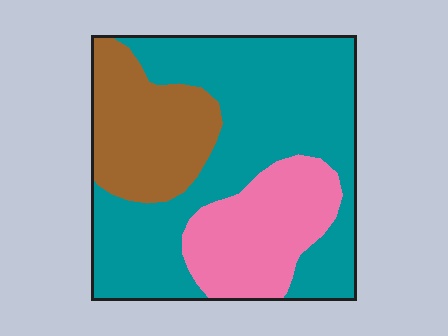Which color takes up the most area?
Teal, at roughly 55%.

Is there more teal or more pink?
Teal.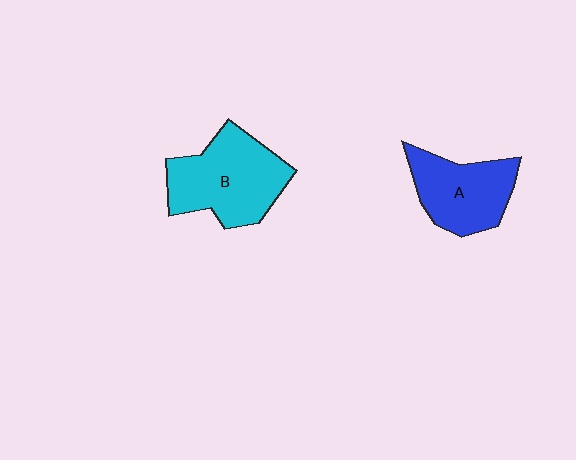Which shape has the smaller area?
Shape A (blue).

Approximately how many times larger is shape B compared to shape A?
Approximately 1.3 times.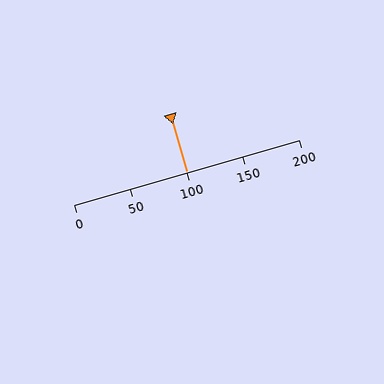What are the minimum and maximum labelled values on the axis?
The axis runs from 0 to 200.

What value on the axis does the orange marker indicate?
The marker indicates approximately 100.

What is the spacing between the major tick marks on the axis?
The major ticks are spaced 50 apart.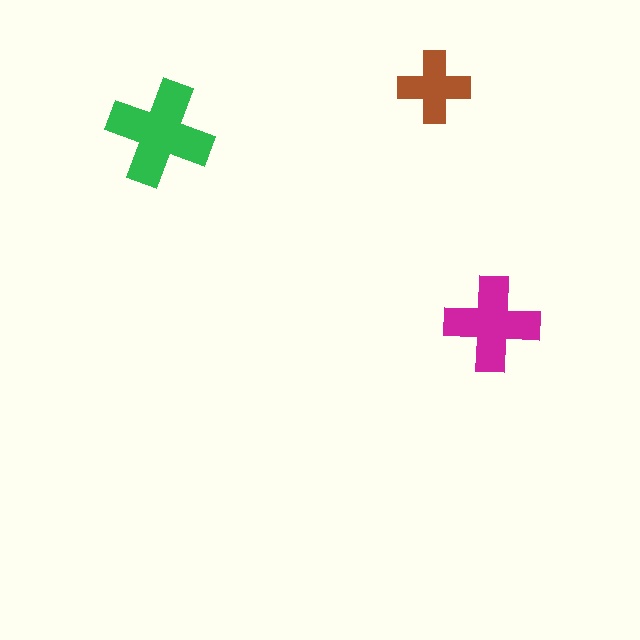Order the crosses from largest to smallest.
the green one, the magenta one, the brown one.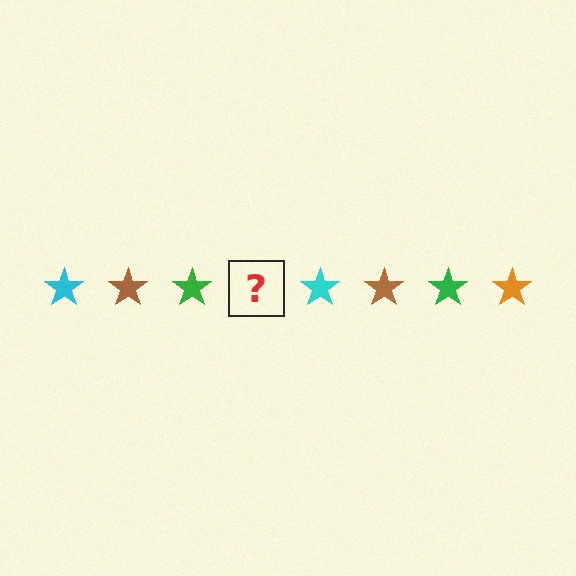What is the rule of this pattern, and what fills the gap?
The rule is that the pattern cycles through cyan, brown, green, orange stars. The gap should be filled with an orange star.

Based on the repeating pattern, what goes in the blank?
The blank should be an orange star.